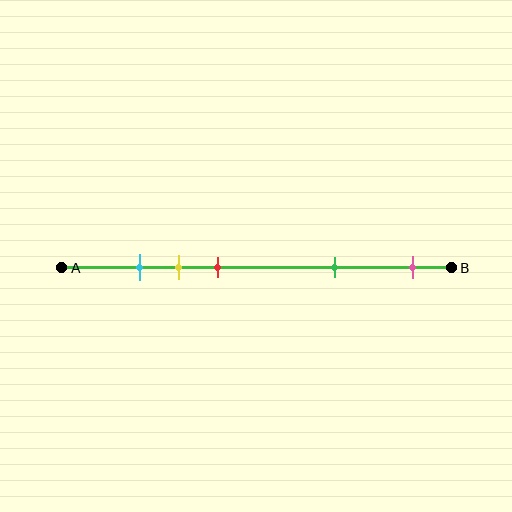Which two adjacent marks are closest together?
The cyan and yellow marks are the closest adjacent pair.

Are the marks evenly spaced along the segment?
No, the marks are not evenly spaced.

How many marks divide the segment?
There are 5 marks dividing the segment.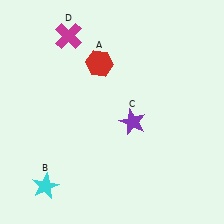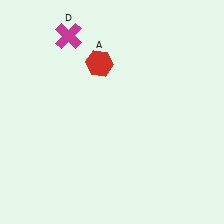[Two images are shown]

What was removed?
The cyan star (B), the purple star (C) were removed in Image 2.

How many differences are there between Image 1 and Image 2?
There are 2 differences between the two images.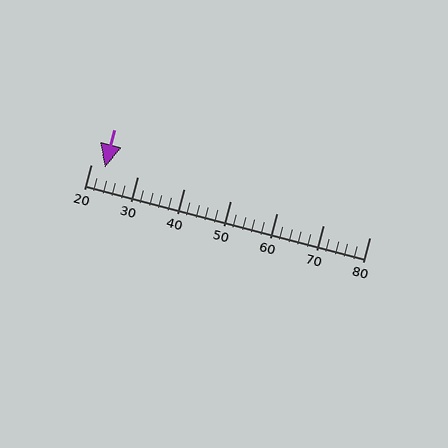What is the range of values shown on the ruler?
The ruler shows values from 20 to 80.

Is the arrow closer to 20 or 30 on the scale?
The arrow is closer to 20.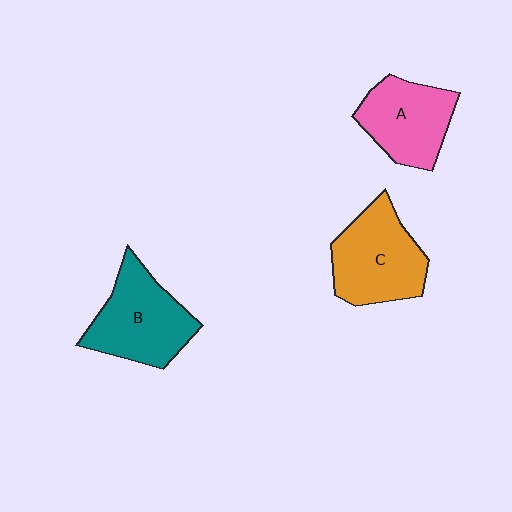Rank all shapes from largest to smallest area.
From largest to smallest: B (teal), C (orange), A (pink).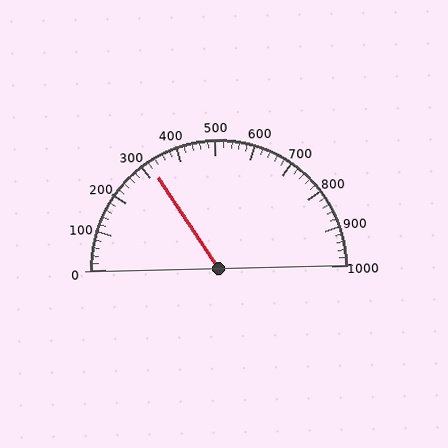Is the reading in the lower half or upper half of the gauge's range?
The reading is in the lower half of the range (0 to 1000).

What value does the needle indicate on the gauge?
The needle indicates approximately 320.